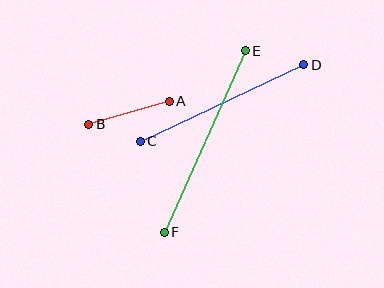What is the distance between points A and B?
The distance is approximately 84 pixels.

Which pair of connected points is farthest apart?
Points E and F are farthest apart.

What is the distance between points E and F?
The distance is approximately 199 pixels.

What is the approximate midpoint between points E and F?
The midpoint is at approximately (205, 142) pixels.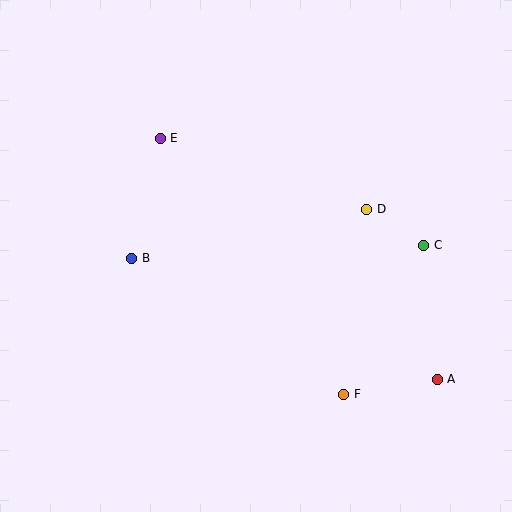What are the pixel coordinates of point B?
Point B is at (132, 258).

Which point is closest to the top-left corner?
Point E is closest to the top-left corner.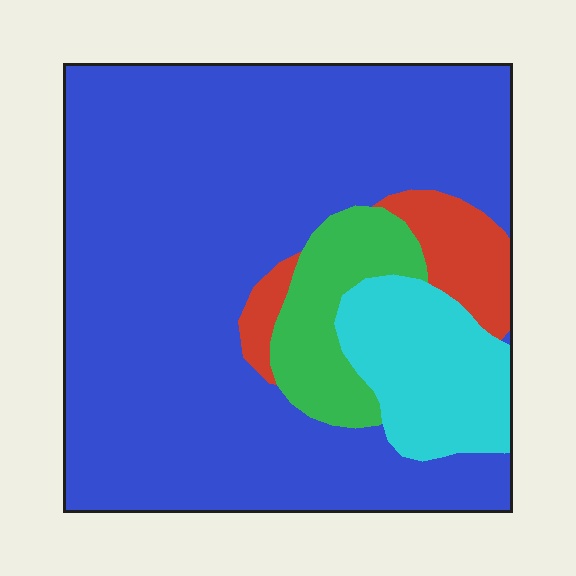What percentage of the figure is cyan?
Cyan covers 12% of the figure.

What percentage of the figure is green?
Green takes up less than a quarter of the figure.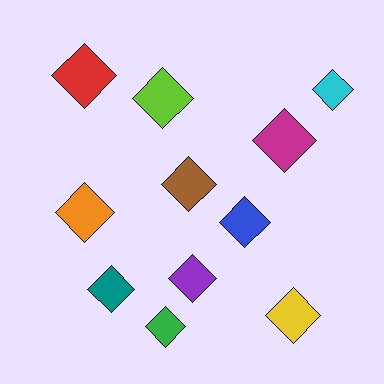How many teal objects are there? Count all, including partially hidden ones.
There is 1 teal object.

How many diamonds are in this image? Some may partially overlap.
There are 11 diamonds.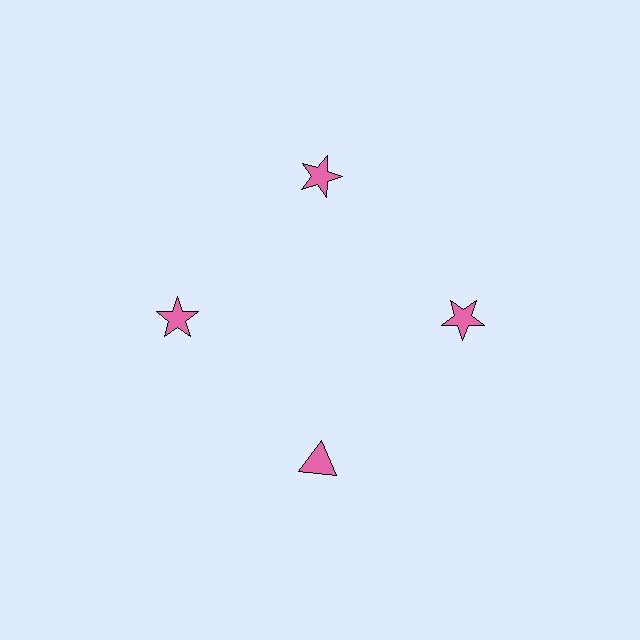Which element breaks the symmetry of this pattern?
The pink triangle at roughly the 6 o'clock position breaks the symmetry. All other shapes are pink stars.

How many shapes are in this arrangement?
There are 4 shapes arranged in a ring pattern.